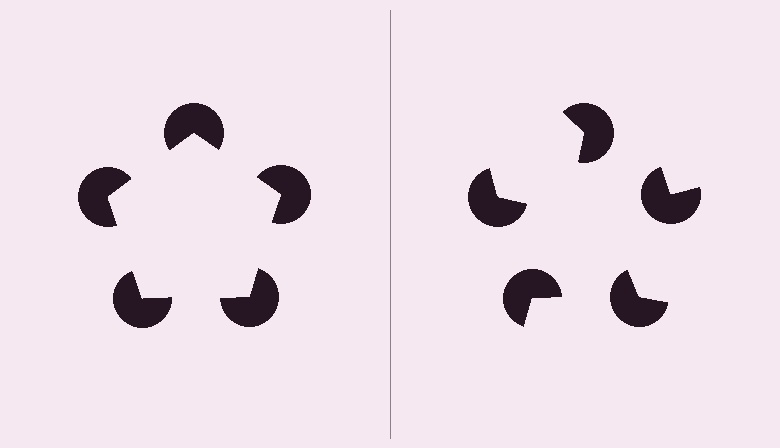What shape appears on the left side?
An illusory pentagon.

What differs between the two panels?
The pac-man discs are positioned identically on both sides; only the wedge orientations differ. On the left they align to a pentagon; on the right they are misaligned.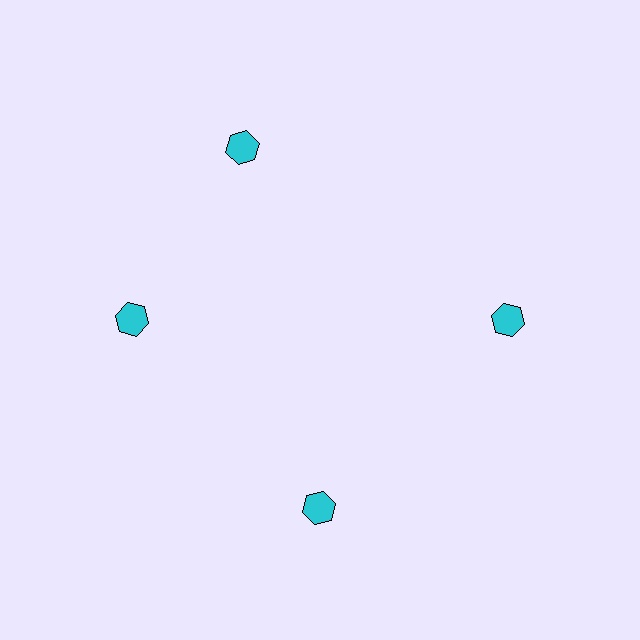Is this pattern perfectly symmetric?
No. The 4 cyan hexagons are arranged in a ring, but one element near the 12 o'clock position is rotated out of alignment along the ring, breaking the 4-fold rotational symmetry.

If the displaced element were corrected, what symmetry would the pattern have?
It would have 4-fold rotational symmetry — the pattern would map onto itself every 90 degrees.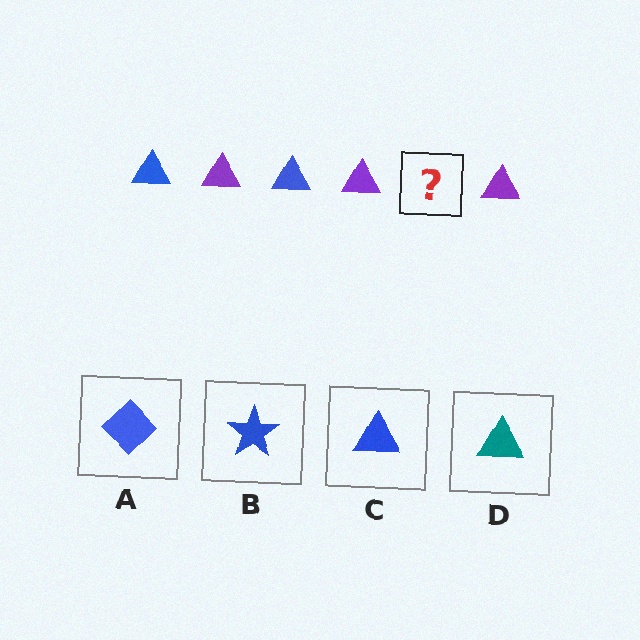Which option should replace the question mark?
Option C.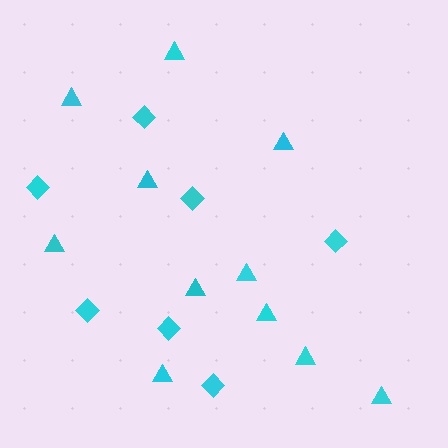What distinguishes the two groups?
There are 2 groups: one group of triangles (11) and one group of diamonds (7).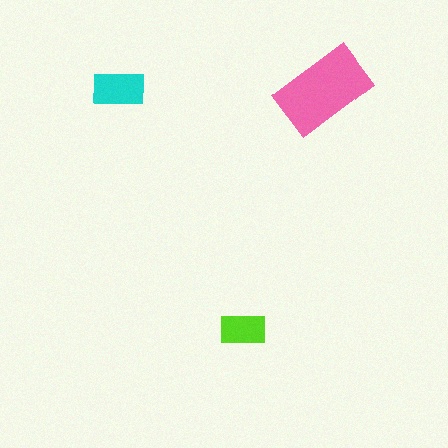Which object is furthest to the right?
The pink rectangle is rightmost.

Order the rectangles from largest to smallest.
the pink one, the cyan one, the lime one.